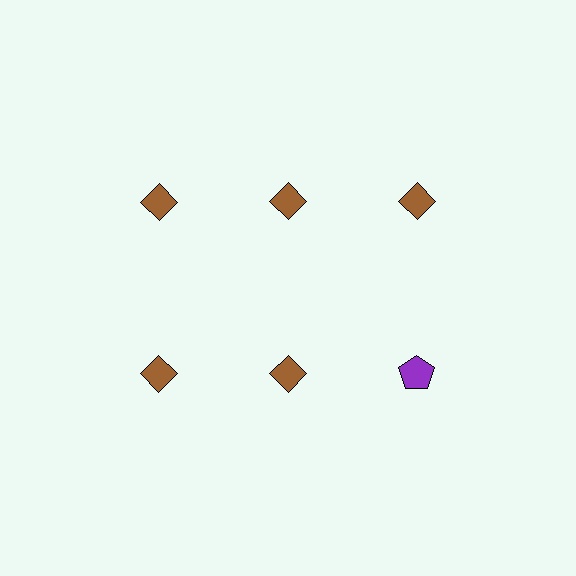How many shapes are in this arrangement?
There are 6 shapes arranged in a grid pattern.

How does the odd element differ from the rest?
It differs in both color (purple instead of brown) and shape (pentagon instead of diamond).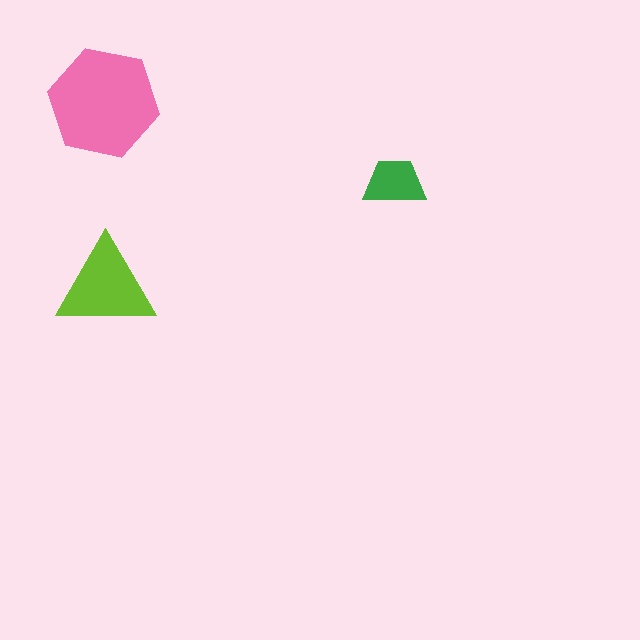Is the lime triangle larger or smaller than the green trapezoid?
Larger.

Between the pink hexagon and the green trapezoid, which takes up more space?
The pink hexagon.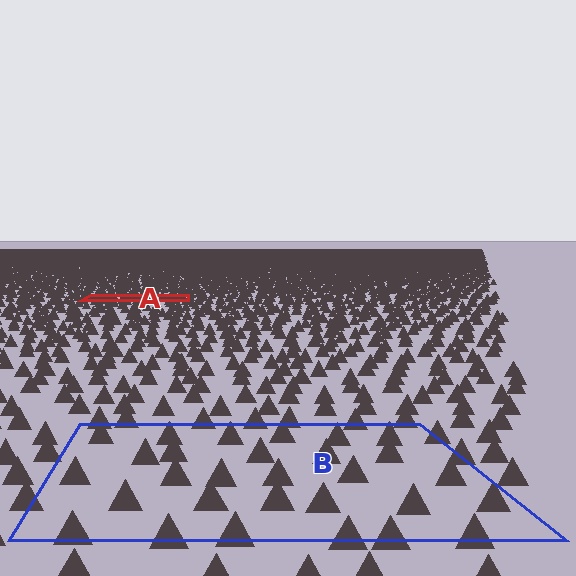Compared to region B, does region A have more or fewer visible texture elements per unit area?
Region A has more texture elements per unit area — they are packed more densely because it is farther away.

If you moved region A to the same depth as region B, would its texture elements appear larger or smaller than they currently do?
They would appear larger. At a closer depth, the same texture elements are projected at a bigger on-screen size.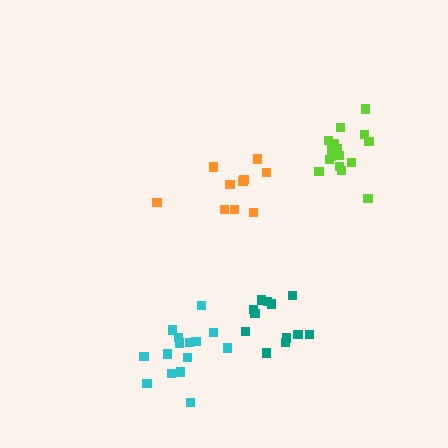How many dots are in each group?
Group 1: 15 dots, Group 2: 16 dots, Group 3: 12 dots, Group 4: 10 dots (53 total).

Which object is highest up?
The lime cluster is topmost.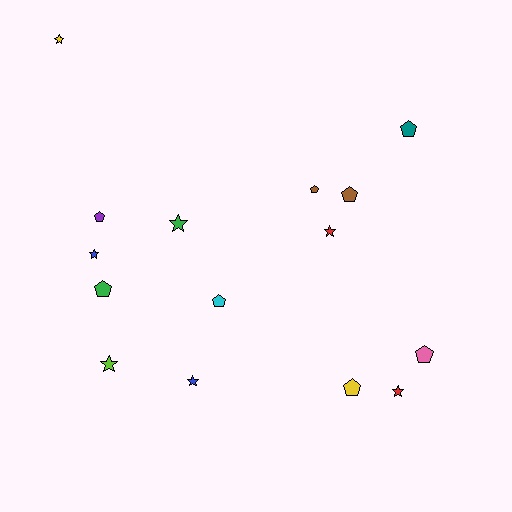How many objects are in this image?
There are 15 objects.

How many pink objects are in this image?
There is 1 pink object.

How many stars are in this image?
There are 7 stars.